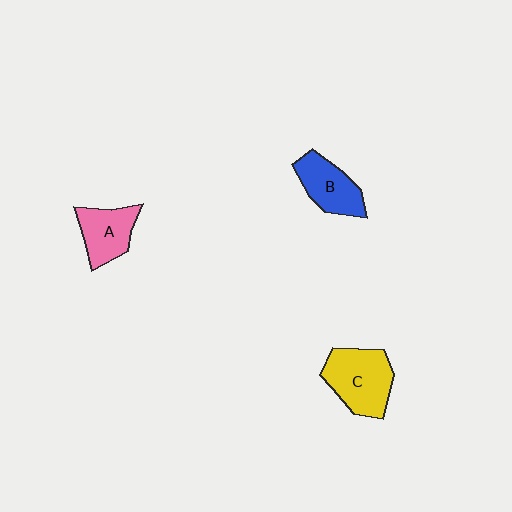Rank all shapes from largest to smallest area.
From largest to smallest: C (yellow), B (blue), A (pink).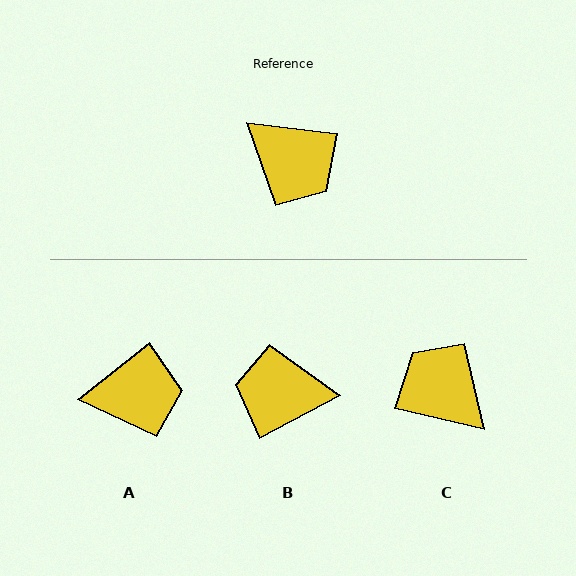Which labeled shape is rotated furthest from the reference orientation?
C, about 174 degrees away.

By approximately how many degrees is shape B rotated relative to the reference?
Approximately 146 degrees clockwise.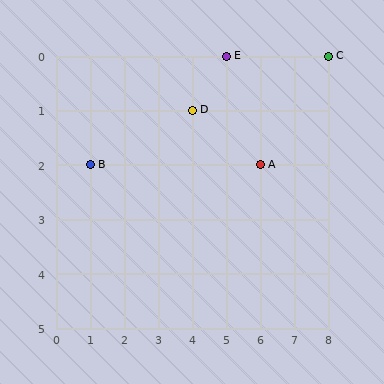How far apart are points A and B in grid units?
Points A and B are 5 columns apart.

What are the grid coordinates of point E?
Point E is at grid coordinates (5, 0).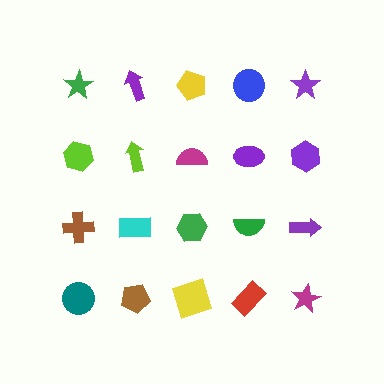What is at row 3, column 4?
A green semicircle.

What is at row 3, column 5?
A purple arrow.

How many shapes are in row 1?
5 shapes.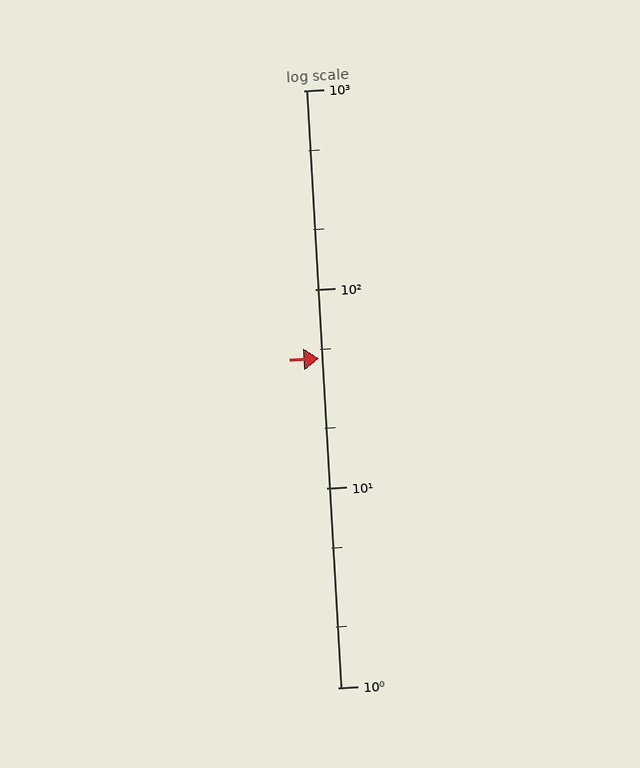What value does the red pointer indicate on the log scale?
The pointer indicates approximately 45.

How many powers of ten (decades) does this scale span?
The scale spans 3 decades, from 1 to 1000.